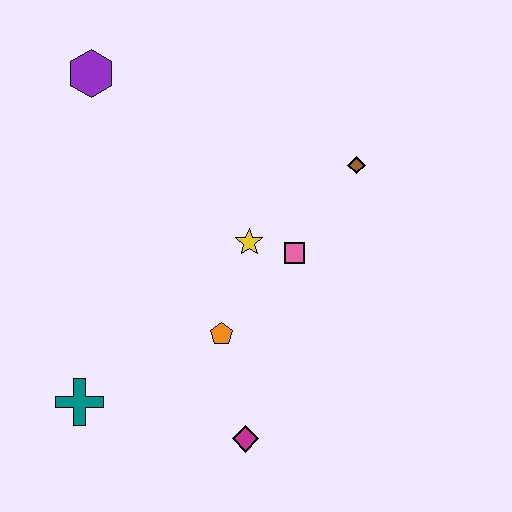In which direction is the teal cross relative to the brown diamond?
The teal cross is to the left of the brown diamond.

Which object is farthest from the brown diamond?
The teal cross is farthest from the brown diamond.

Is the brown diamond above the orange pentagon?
Yes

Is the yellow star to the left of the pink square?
Yes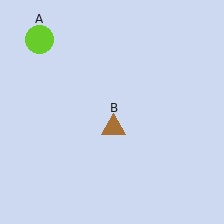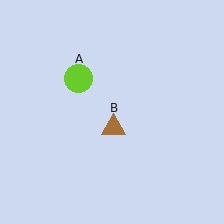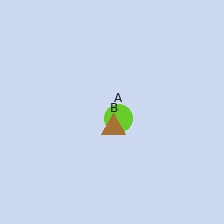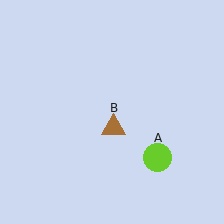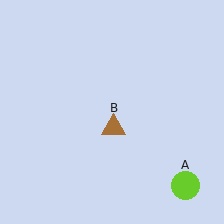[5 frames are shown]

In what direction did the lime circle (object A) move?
The lime circle (object A) moved down and to the right.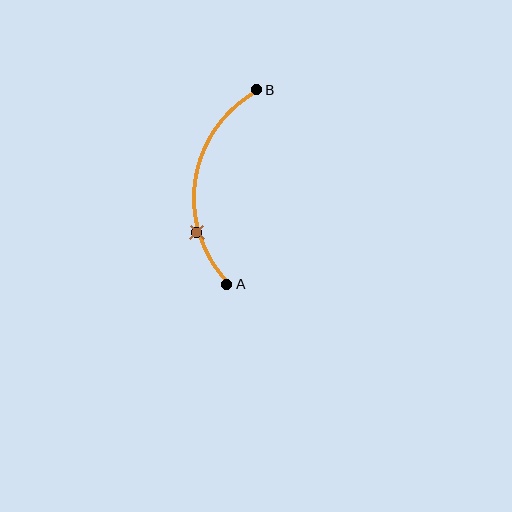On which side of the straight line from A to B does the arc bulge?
The arc bulges to the left of the straight line connecting A and B.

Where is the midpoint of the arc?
The arc midpoint is the point on the curve farthest from the straight line joining A and B. It sits to the left of that line.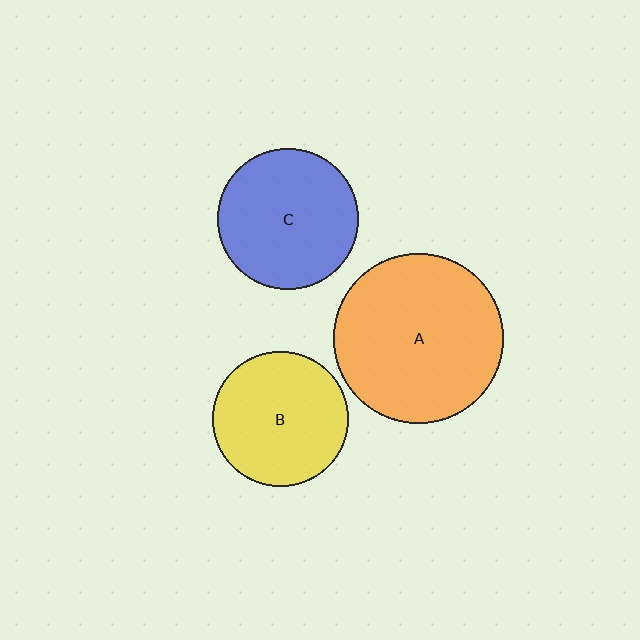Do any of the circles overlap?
No, none of the circles overlap.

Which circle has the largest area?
Circle A (orange).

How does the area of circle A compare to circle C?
Approximately 1.5 times.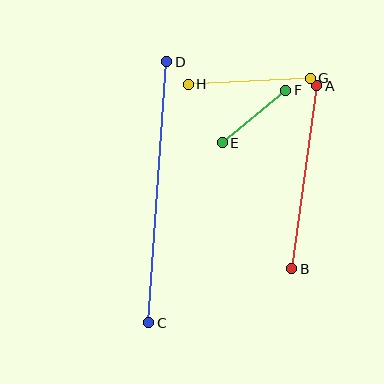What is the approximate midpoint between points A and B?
The midpoint is at approximately (304, 177) pixels.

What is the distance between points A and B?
The distance is approximately 185 pixels.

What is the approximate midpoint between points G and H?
The midpoint is at approximately (249, 81) pixels.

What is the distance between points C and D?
The distance is approximately 261 pixels.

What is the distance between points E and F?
The distance is approximately 82 pixels.